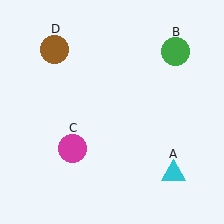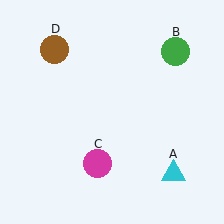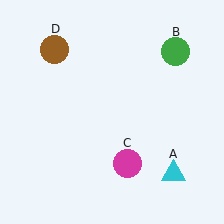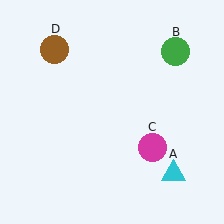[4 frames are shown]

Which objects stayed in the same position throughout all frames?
Cyan triangle (object A) and green circle (object B) and brown circle (object D) remained stationary.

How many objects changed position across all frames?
1 object changed position: magenta circle (object C).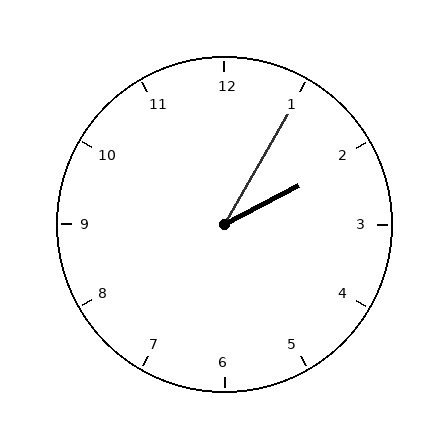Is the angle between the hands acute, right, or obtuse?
It is acute.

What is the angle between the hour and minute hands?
Approximately 32 degrees.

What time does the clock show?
2:05.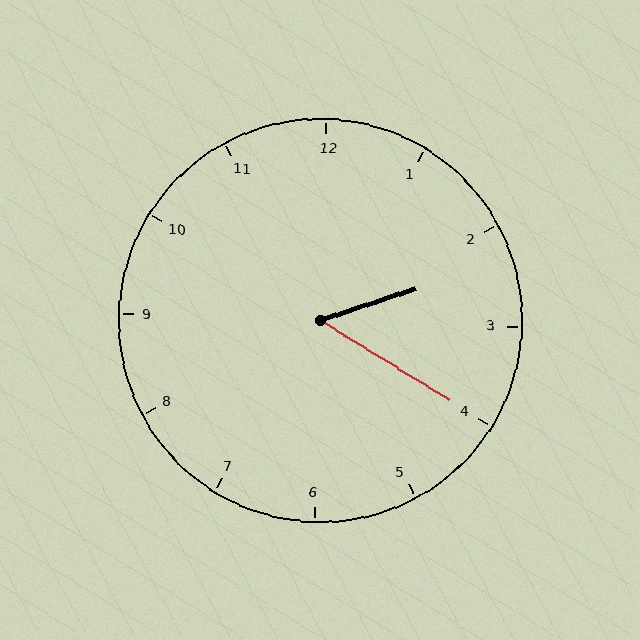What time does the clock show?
2:20.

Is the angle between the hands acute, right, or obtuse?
It is acute.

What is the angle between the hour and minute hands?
Approximately 50 degrees.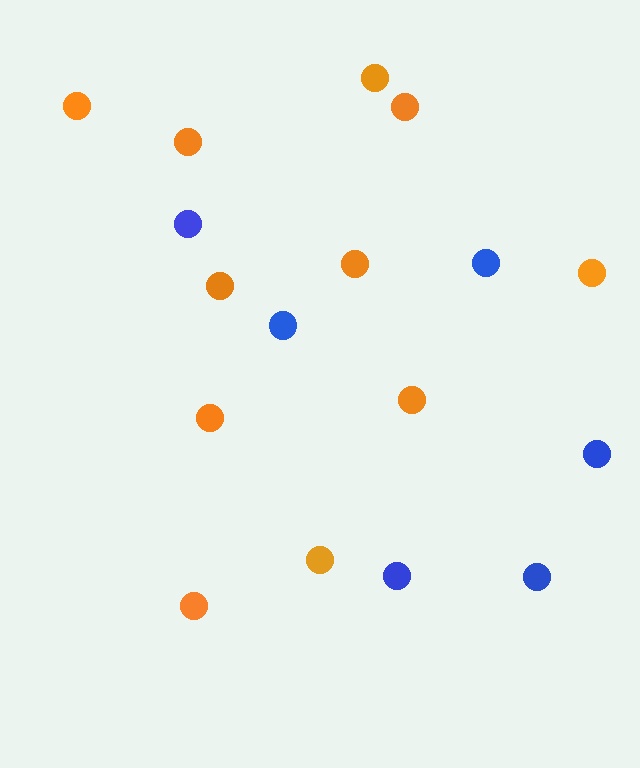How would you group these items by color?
There are 2 groups: one group of blue circles (6) and one group of orange circles (11).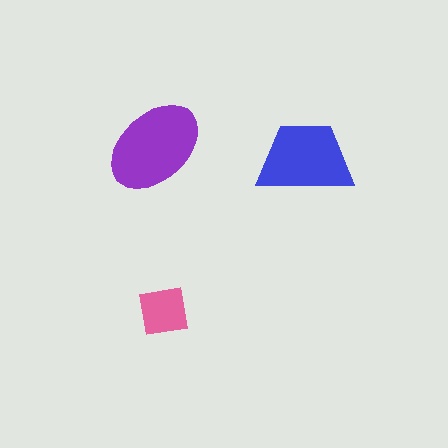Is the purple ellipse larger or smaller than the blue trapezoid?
Larger.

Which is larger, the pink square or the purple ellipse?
The purple ellipse.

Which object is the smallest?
The pink square.